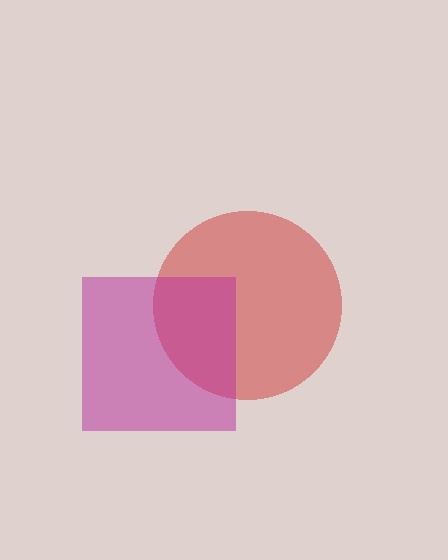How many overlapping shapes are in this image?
There are 2 overlapping shapes in the image.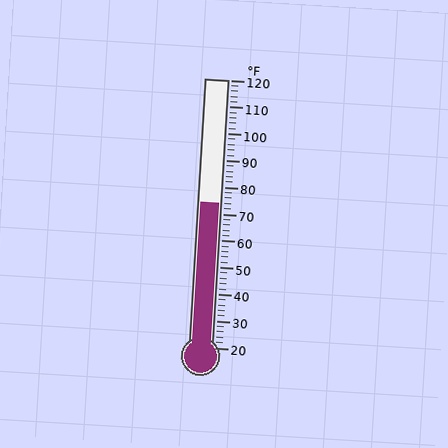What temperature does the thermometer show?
The thermometer shows approximately 74°F.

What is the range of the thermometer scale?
The thermometer scale ranges from 20°F to 120°F.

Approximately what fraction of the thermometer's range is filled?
The thermometer is filled to approximately 55% of its range.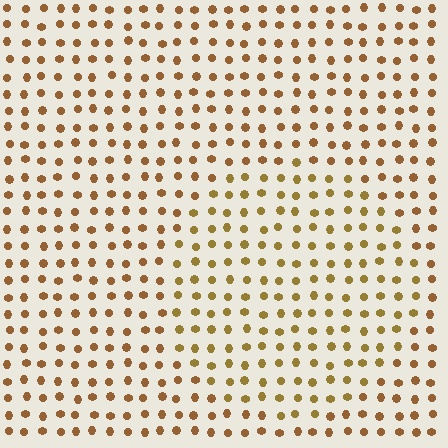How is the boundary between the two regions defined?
The boundary is defined purely by a slight shift in hue (about 18 degrees). Spacing, size, and orientation are identical on both sides.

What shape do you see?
I see a circle.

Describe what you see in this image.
The image is filled with small brown elements in a uniform arrangement. A circle-shaped region is visible where the elements are tinted to a slightly different hue, forming a subtle color boundary.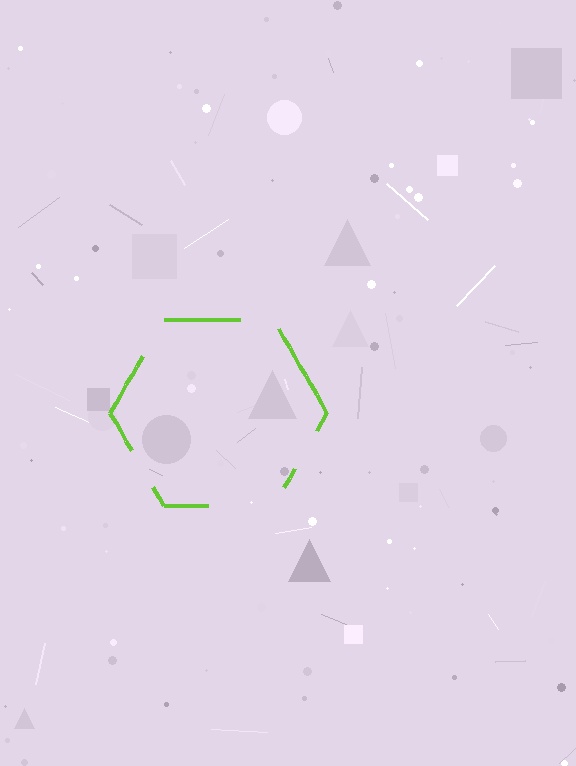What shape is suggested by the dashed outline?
The dashed outline suggests a hexagon.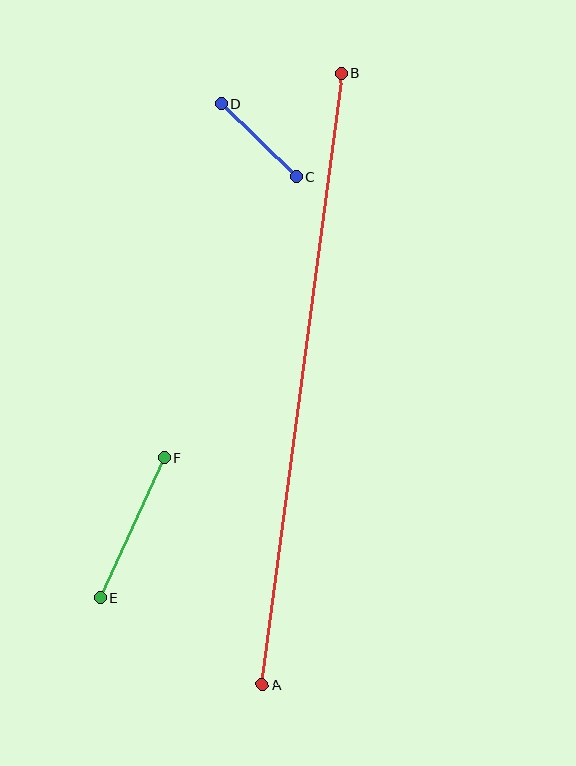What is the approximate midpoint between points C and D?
The midpoint is at approximately (258, 140) pixels.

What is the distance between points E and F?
The distance is approximately 154 pixels.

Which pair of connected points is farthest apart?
Points A and B are farthest apart.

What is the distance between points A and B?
The distance is approximately 617 pixels.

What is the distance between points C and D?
The distance is approximately 105 pixels.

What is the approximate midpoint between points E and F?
The midpoint is at approximately (132, 528) pixels.